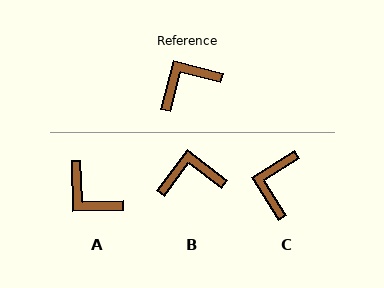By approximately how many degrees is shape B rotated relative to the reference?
Approximately 22 degrees clockwise.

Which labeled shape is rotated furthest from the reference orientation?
A, about 106 degrees away.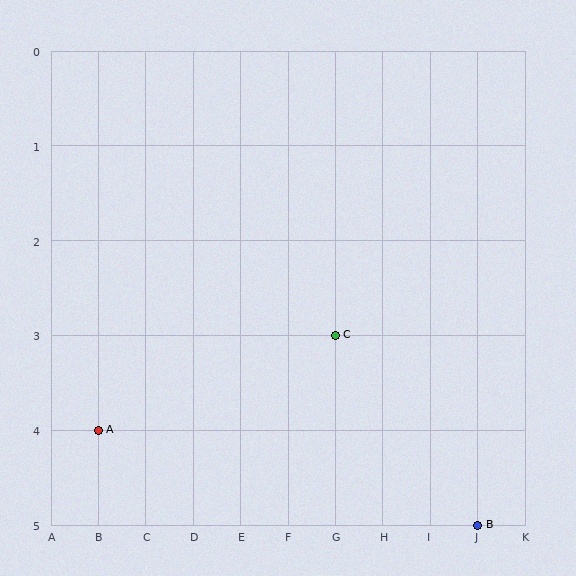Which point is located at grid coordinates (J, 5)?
Point B is at (J, 5).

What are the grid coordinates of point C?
Point C is at grid coordinates (G, 3).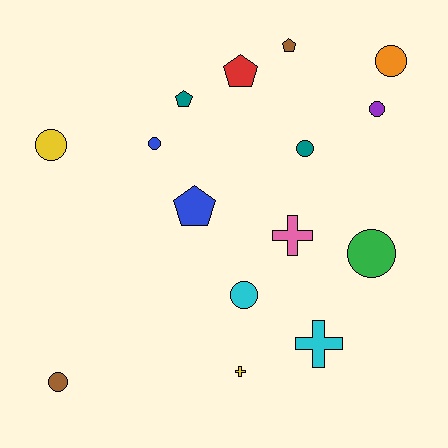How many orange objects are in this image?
There is 1 orange object.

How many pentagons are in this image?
There are 4 pentagons.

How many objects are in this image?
There are 15 objects.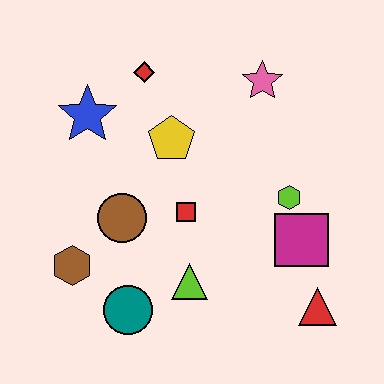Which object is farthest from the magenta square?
The blue star is farthest from the magenta square.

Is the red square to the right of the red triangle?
No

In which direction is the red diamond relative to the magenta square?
The red diamond is above the magenta square.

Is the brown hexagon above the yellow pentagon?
No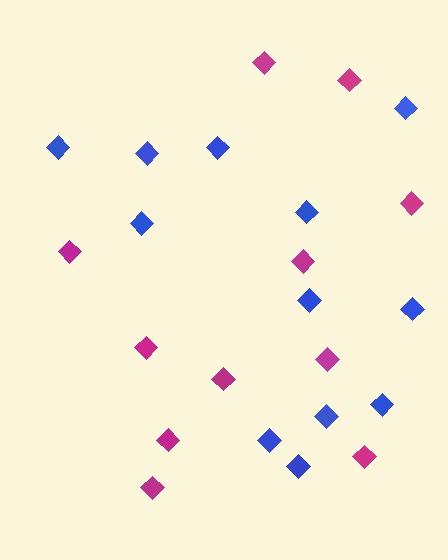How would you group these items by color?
There are 2 groups: one group of magenta diamonds (11) and one group of blue diamonds (12).